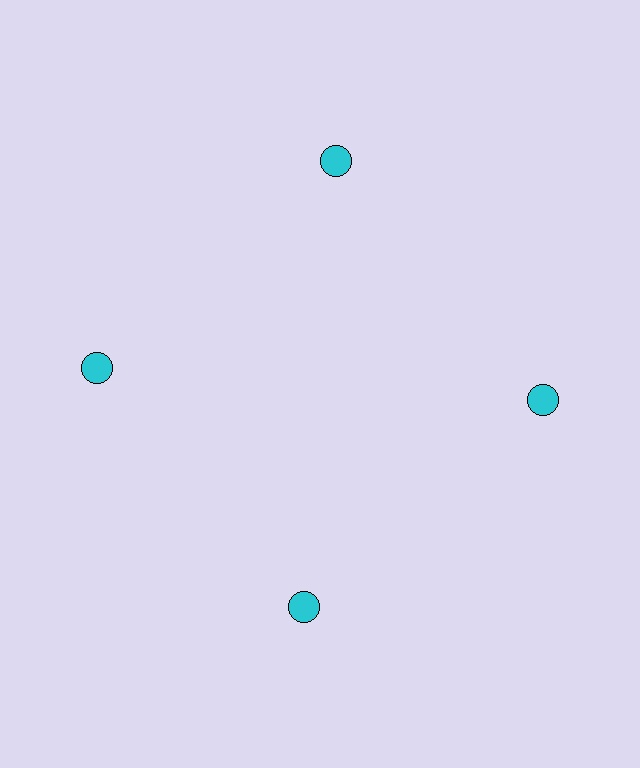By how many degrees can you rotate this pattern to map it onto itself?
The pattern maps onto itself every 90 degrees of rotation.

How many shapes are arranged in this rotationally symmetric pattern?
There are 4 shapes, arranged in 4 groups of 1.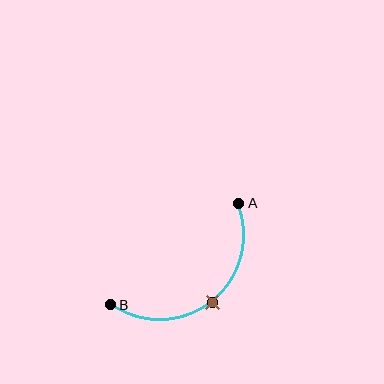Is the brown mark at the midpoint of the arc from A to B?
Yes. The brown mark lies on the arc at equal arc-length from both A and B — it is the arc midpoint.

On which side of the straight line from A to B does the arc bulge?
The arc bulges below and to the right of the straight line connecting A and B.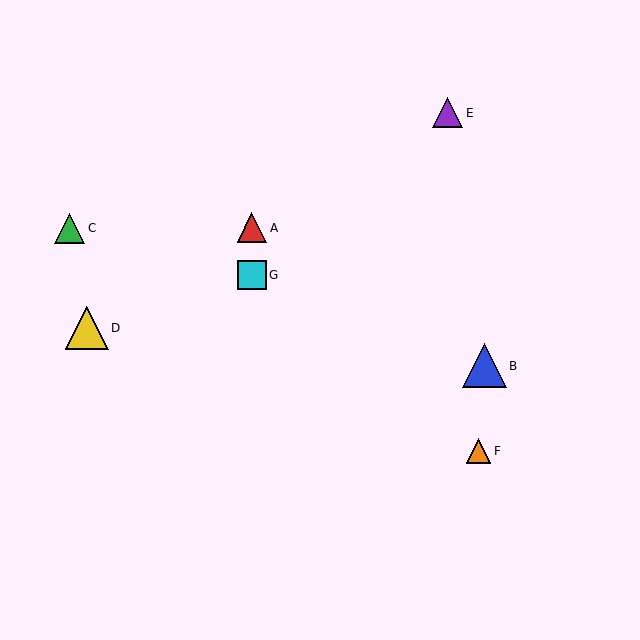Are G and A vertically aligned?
Yes, both are at x≈252.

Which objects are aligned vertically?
Objects A, G are aligned vertically.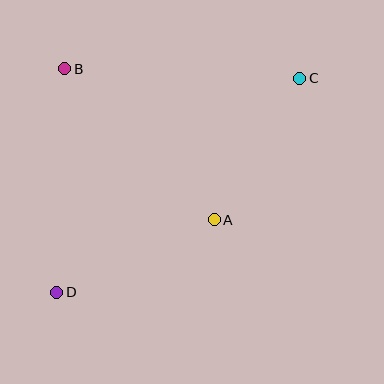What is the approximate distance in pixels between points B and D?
The distance between B and D is approximately 224 pixels.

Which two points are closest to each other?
Points A and C are closest to each other.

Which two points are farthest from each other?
Points C and D are farthest from each other.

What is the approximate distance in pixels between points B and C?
The distance between B and C is approximately 235 pixels.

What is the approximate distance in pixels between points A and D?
The distance between A and D is approximately 174 pixels.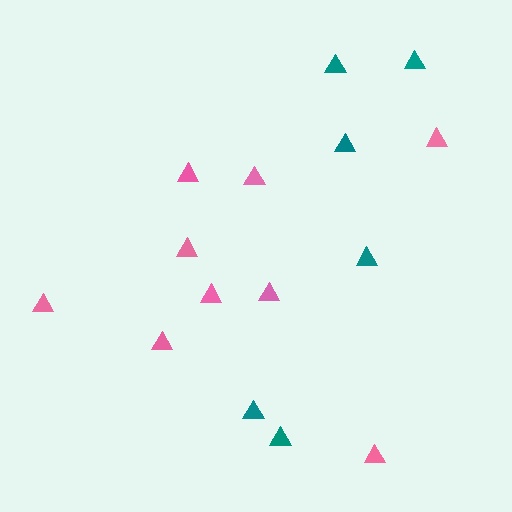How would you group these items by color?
There are 2 groups: one group of pink triangles (9) and one group of teal triangles (6).